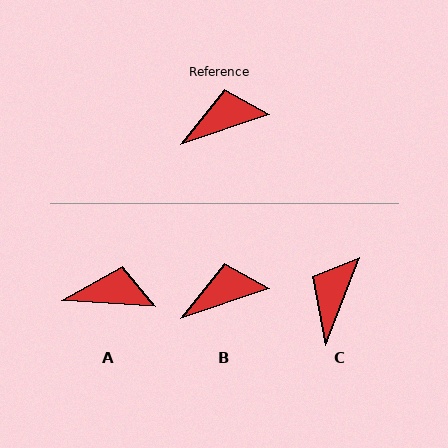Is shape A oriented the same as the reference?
No, it is off by about 23 degrees.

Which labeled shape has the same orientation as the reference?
B.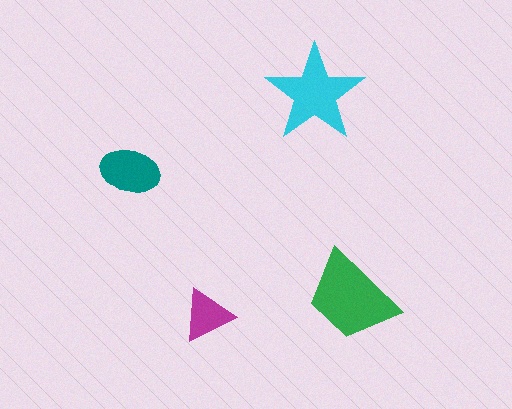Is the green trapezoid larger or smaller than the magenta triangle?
Larger.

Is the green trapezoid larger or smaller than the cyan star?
Larger.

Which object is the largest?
The green trapezoid.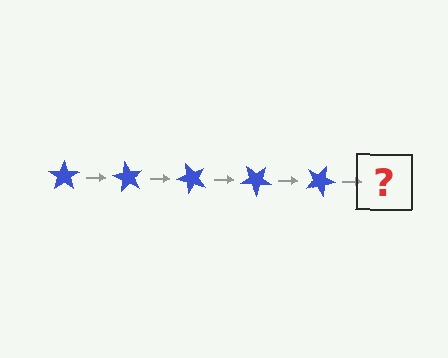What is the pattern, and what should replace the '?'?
The pattern is that the star rotates 60 degrees each step. The '?' should be a blue star rotated 300 degrees.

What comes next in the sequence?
The next element should be a blue star rotated 300 degrees.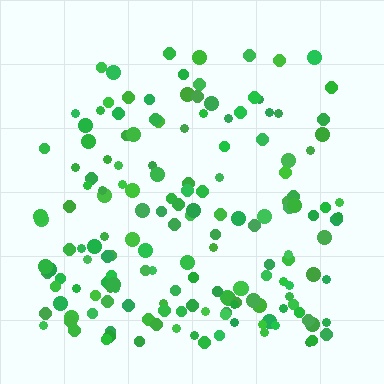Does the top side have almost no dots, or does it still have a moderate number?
Still a moderate number, just noticeably fewer than the bottom.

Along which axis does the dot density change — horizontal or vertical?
Vertical.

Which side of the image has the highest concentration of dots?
The bottom.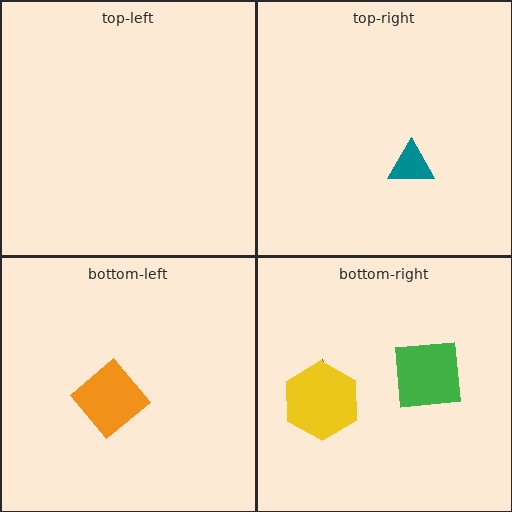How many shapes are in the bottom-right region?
3.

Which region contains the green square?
The bottom-right region.